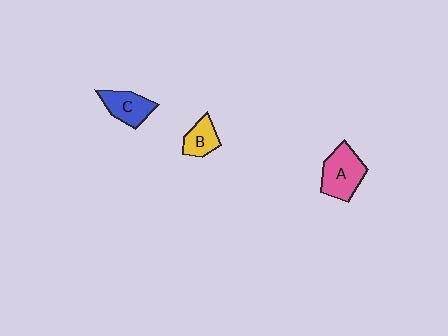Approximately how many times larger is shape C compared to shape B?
Approximately 1.3 times.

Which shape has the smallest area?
Shape B (yellow).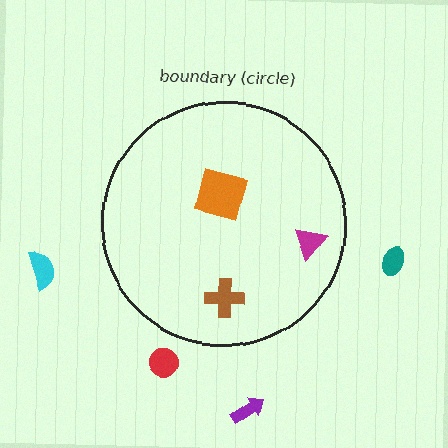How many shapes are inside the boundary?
3 inside, 4 outside.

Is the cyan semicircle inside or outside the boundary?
Outside.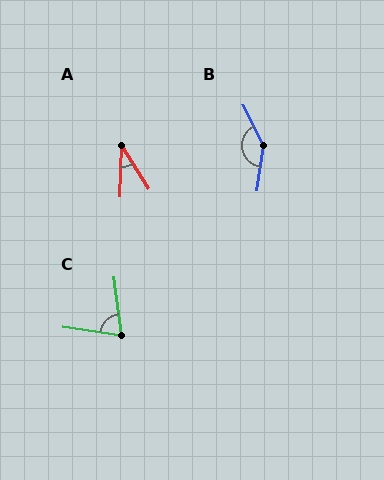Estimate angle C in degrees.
Approximately 75 degrees.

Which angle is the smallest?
A, at approximately 34 degrees.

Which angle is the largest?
B, at approximately 146 degrees.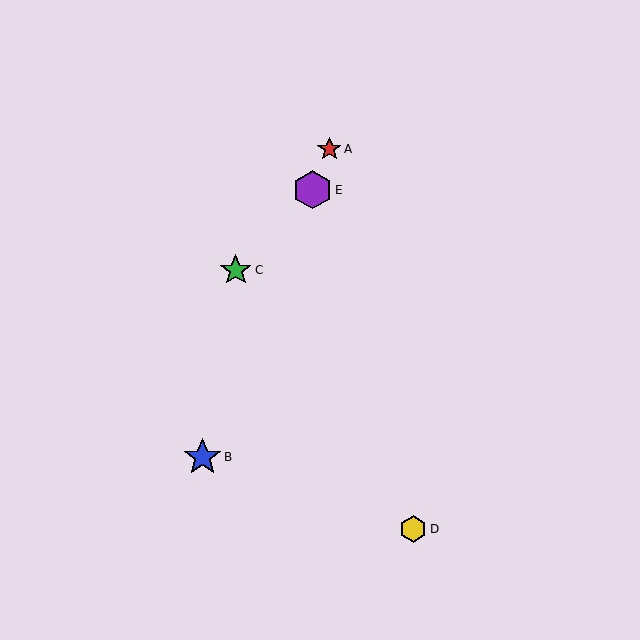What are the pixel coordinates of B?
Object B is at (202, 457).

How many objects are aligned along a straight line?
3 objects (A, B, E) are aligned along a straight line.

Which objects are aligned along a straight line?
Objects A, B, E are aligned along a straight line.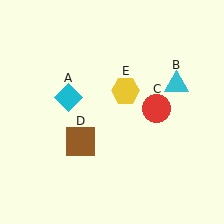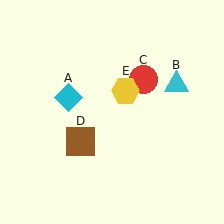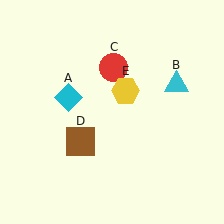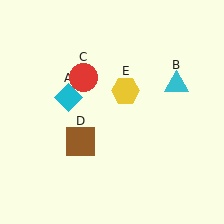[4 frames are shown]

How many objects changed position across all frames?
1 object changed position: red circle (object C).